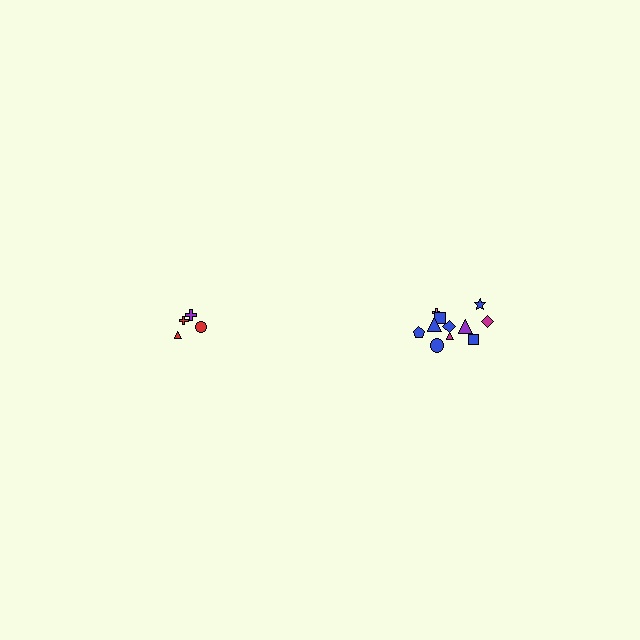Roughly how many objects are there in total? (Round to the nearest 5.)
Roughly 15 objects in total.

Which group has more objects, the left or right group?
The right group.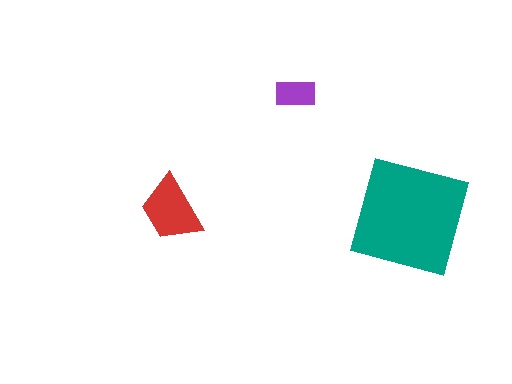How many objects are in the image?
There are 3 objects in the image.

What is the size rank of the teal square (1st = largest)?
1st.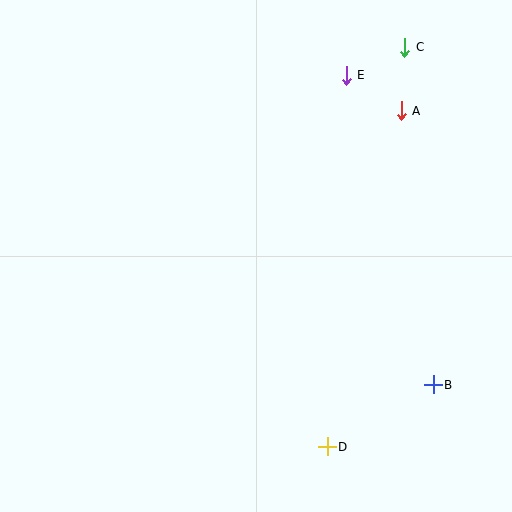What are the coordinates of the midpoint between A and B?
The midpoint between A and B is at (417, 248).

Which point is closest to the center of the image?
Point E at (346, 75) is closest to the center.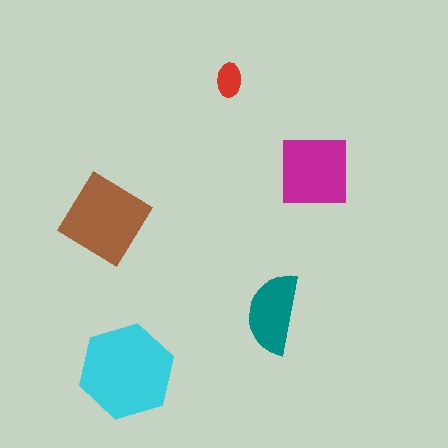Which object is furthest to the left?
The brown diamond is leftmost.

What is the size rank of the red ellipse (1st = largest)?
5th.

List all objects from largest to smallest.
The cyan hexagon, the brown diamond, the magenta square, the teal semicircle, the red ellipse.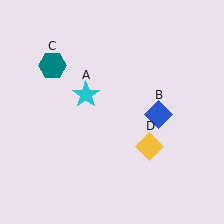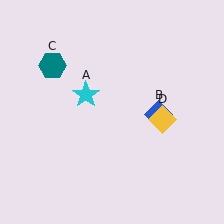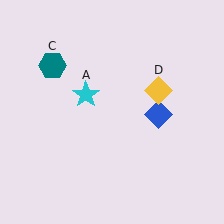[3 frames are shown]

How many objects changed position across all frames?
1 object changed position: yellow diamond (object D).